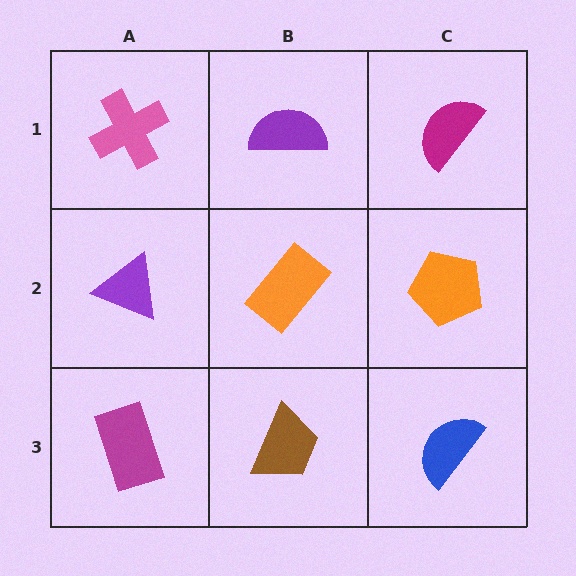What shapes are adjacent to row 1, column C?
An orange pentagon (row 2, column C), a purple semicircle (row 1, column B).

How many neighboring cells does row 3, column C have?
2.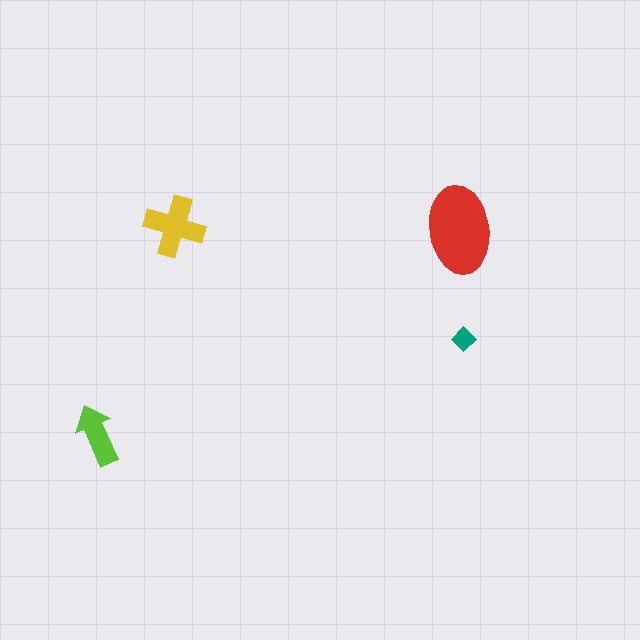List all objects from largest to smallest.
The red ellipse, the yellow cross, the lime arrow, the teal diamond.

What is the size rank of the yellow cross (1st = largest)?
2nd.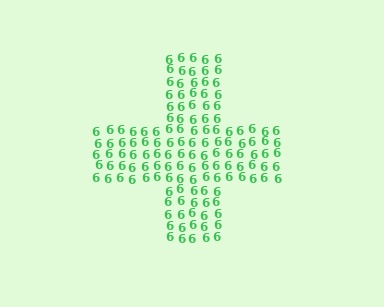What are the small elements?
The small elements are digit 6's.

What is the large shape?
The large shape is a cross.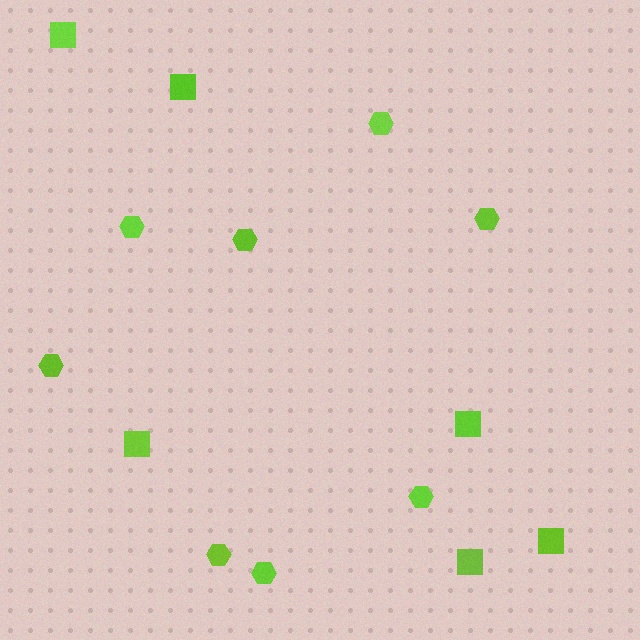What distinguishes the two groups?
There are 2 groups: one group of squares (6) and one group of hexagons (8).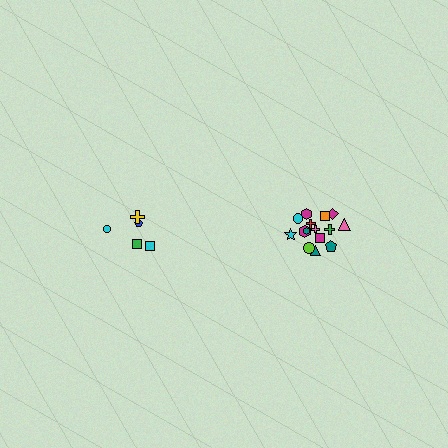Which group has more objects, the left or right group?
The right group.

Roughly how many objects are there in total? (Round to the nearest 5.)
Roughly 20 objects in total.